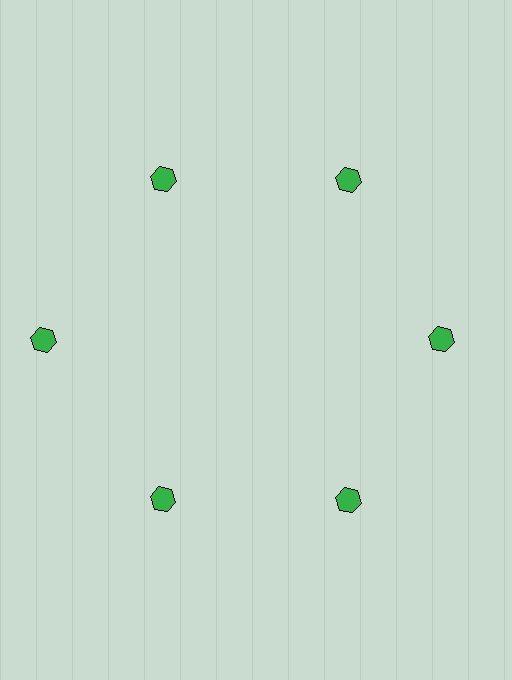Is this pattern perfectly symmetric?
No. The 6 green hexagons are arranged in a ring, but one element near the 9 o'clock position is pushed outward from the center, breaking the 6-fold rotational symmetry.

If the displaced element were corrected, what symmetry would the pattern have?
It would have 6-fold rotational symmetry — the pattern would map onto itself every 60 degrees.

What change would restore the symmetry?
The symmetry would be restored by moving it inward, back onto the ring so that all 6 hexagons sit at equal angles and equal distance from the center.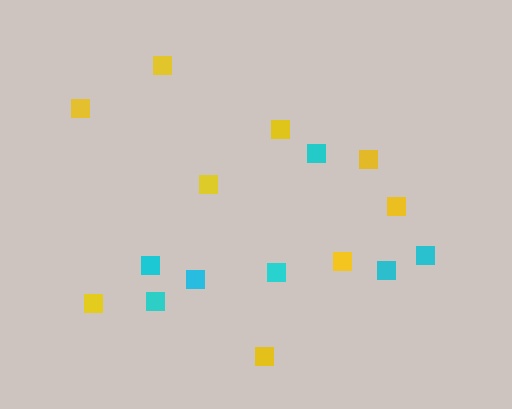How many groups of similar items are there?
There are 2 groups: one group of yellow squares (9) and one group of cyan squares (7).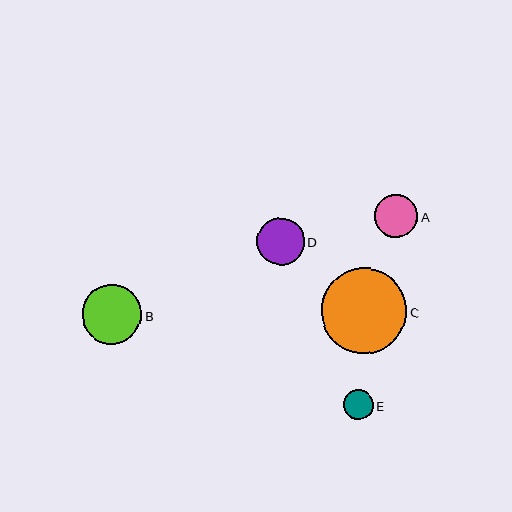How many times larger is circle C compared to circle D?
Circle C is approximately 1.8 times the size of circle D.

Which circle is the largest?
Circle C is the largest with a size of approximately 85 pixels.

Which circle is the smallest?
Circle E is the smallest with a size of approximately 30 pixels.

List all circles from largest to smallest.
From largest to smallest: C, B, D, A, E.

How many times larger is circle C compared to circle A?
Circle C is approximately 2.0 times the size of circle A.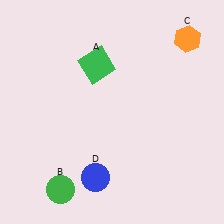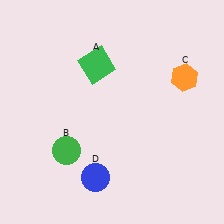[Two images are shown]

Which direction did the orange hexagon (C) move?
The orange hexagon (C) moved down.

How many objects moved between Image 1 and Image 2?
2 objects moved between the two images.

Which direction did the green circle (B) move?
The green circle (B) moved up.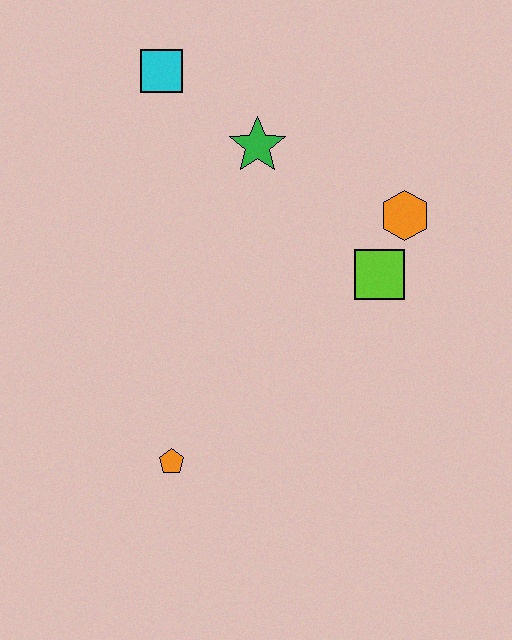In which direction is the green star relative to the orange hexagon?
The green star is to the left of the orange hexagon.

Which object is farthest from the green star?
The orange pentagon is farthest from the green star.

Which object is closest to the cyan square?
The green star is closest to the cyan square.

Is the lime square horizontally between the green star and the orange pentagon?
No